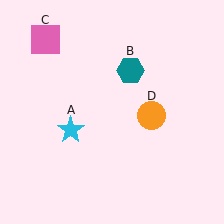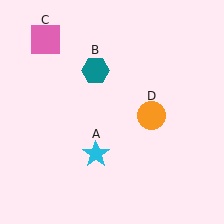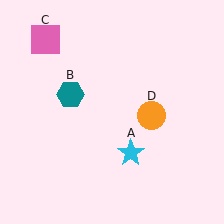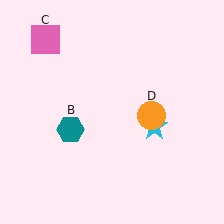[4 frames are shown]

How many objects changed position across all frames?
2 objects changed position: cyan star (object A), teal hexagon (object B).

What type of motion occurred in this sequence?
The cyan star (object A), teal hexagon (object B) rotated counterclockwise around the center of the scene.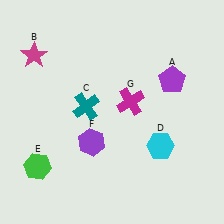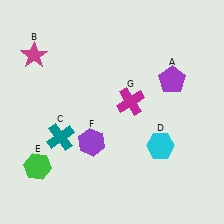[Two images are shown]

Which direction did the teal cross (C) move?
The teal cross (C) moved down.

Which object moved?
The teal cross (C) moved down.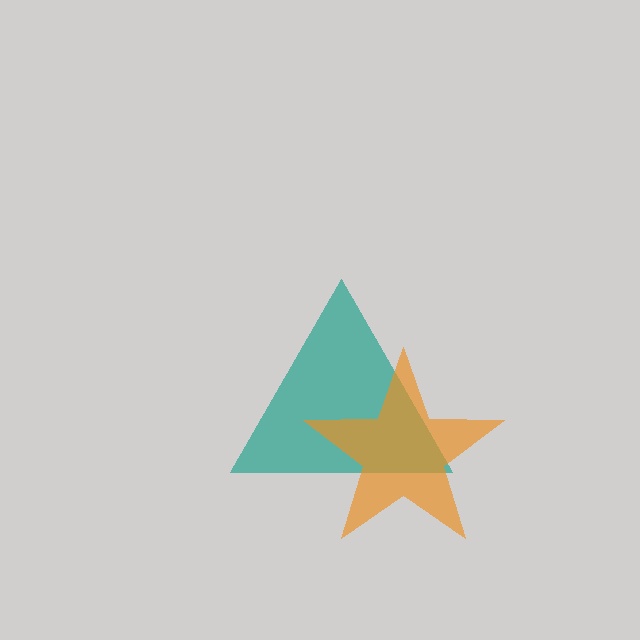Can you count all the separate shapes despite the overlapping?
Yes, there are 2 separate shapes.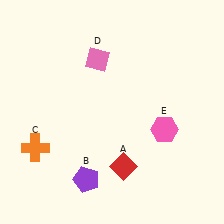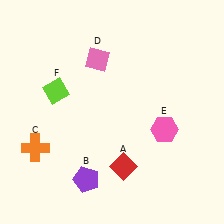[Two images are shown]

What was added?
A lime diamond (F) was added in Image 2.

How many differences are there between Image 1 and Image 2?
There is 1 difference between the two images.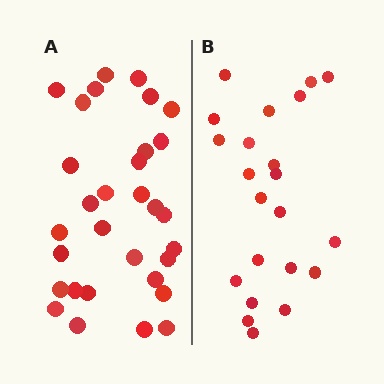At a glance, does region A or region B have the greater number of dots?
Region A (the left region) has more dots.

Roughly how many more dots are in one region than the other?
Region A has roughly 8 or so more dots than region B.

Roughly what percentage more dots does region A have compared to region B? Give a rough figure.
About 40% more.